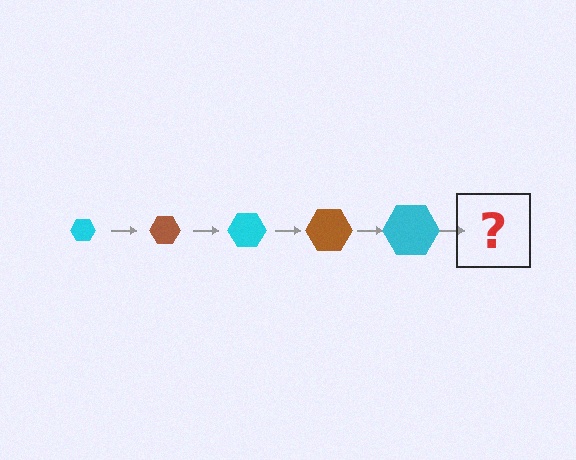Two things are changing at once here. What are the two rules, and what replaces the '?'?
The two rules are that the hexagon grows larger each step and the color cycles through cyan and brown. The '?' should be a brown hexagon, larger than the previous one.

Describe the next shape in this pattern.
It should be a brown hexagon, larger than the previous one.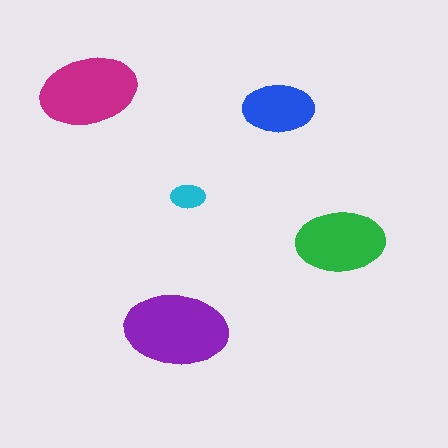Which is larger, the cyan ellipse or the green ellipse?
The green one.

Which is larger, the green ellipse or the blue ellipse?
The green one.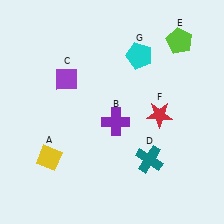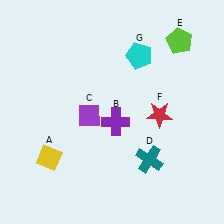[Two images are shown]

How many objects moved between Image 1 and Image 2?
1 object moved between the two images.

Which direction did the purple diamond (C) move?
The purple diamond (C) moved down.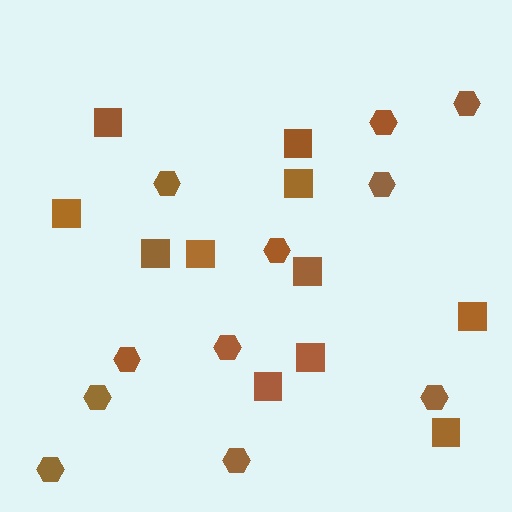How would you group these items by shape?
There are 2 groups: one group of hexagons (11) and one group of squares (11).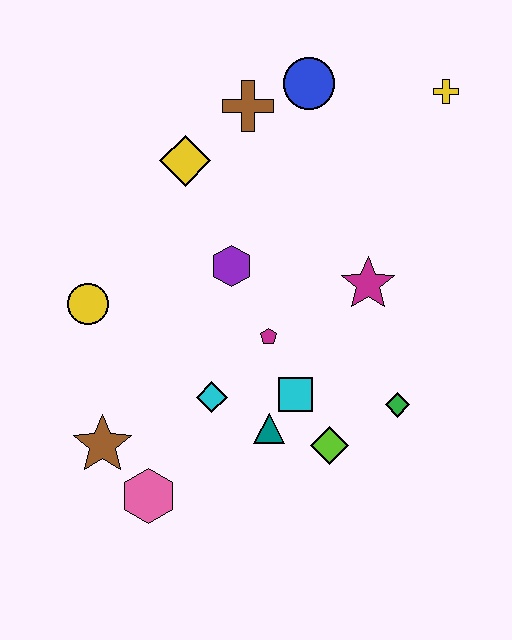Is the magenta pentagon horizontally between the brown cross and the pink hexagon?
No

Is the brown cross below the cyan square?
No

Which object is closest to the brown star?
The pink hexagon is closest to the brown star.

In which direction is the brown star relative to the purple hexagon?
The brown star is below the purple hexagon.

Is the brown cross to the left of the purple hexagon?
No